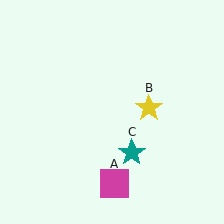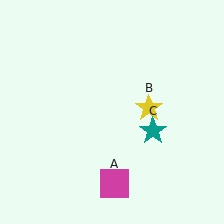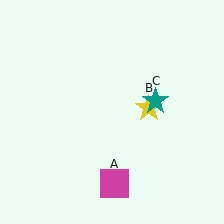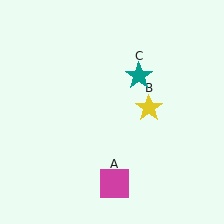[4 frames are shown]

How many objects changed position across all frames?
1 object changed position: teal star (object C).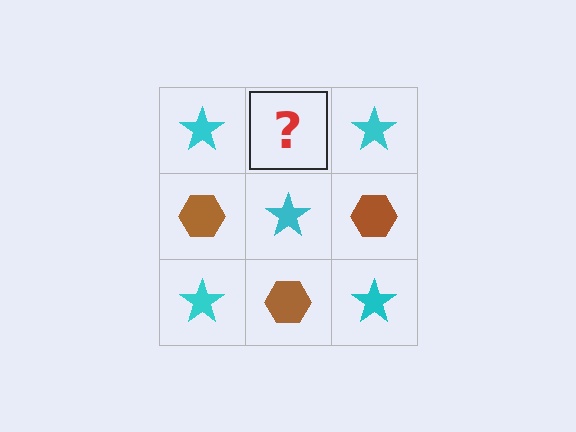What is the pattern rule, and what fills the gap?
The rule is that it alternates cyan star and brown hexagon in a checkerboard pattern. The gap should be filled with a brown hexagon.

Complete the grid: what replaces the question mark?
The question mark should be replaced with a brown hexagon.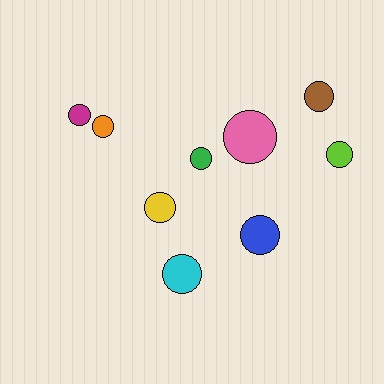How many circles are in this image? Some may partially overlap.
There are 9 circles.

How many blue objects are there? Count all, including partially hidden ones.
There is 1 blue object.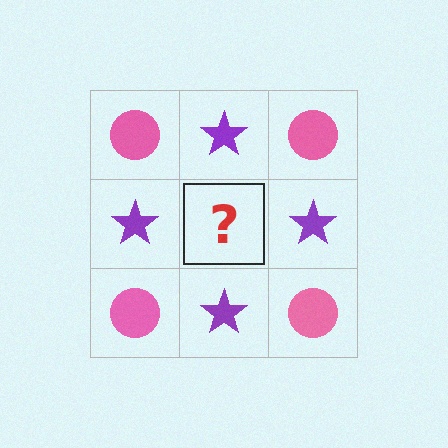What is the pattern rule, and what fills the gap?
The rule is that it alternates pink circle and purple star in a checkerboard pattern. The gap should be filled with a pink circle.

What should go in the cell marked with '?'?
The missing cell should contain a pink circle.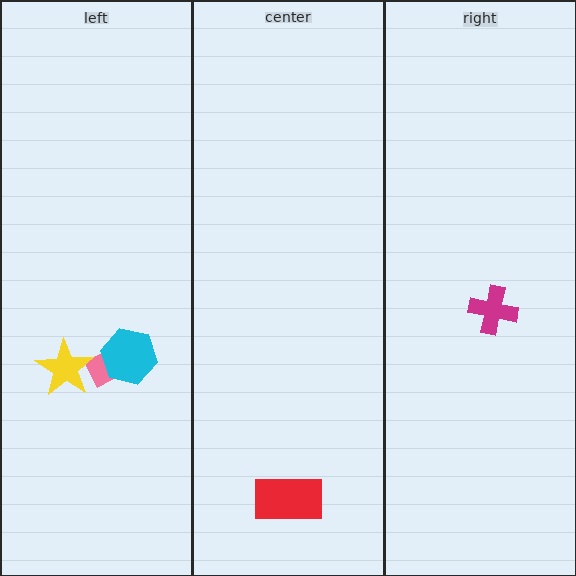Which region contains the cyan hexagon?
The left region.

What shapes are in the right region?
The magenta cross.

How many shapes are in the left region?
3.